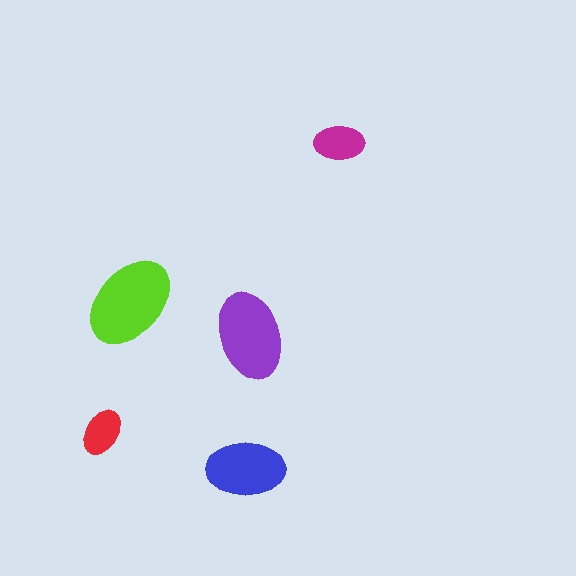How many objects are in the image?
There are 5 objects in the image.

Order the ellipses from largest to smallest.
the lime one, the purple one, the blue one, the magenta one, the red one.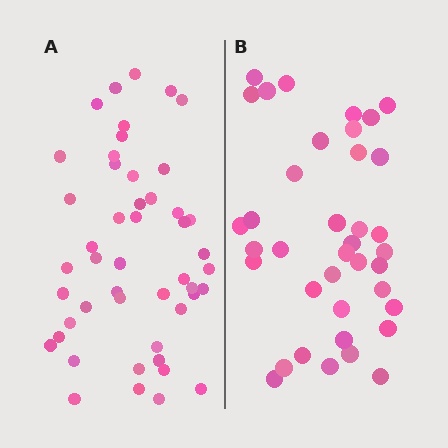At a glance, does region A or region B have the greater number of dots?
Region A (the left region) has more dots.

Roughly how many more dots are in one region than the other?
Region A has roughly 10 or so more dots than region B.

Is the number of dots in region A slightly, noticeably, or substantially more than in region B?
Region A has noticeably more, but not dramatically so. The ratio is roughly 1.3 to 1.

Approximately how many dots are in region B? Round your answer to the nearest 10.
About 40 dots. (The exact count is 38, which rounds to 40.)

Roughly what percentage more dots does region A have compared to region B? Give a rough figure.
About 25% more.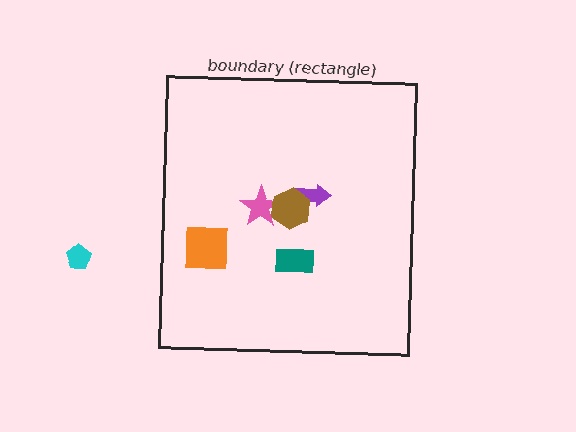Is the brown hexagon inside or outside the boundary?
Inside.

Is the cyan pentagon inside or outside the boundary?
Outside.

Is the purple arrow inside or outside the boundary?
Inside.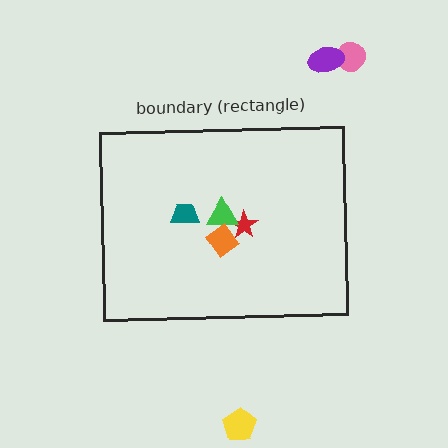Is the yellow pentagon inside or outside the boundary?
Outside.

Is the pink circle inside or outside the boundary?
Outside.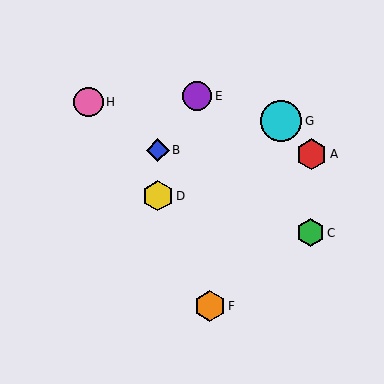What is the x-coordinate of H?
Object H is at x≈89.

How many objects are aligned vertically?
2 objects (B, D) are aligned vertically.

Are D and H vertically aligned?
No, D is at x≈158 and H is at x≈89.